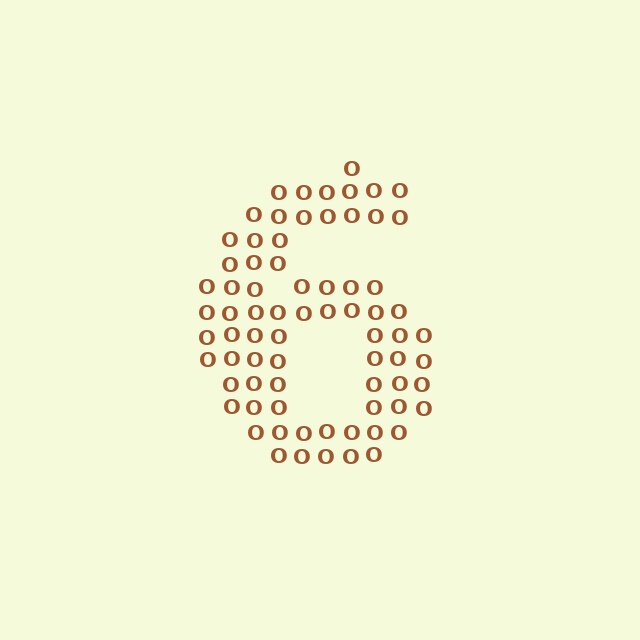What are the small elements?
The small elements are letter O's.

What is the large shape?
The large shape is the digit 6.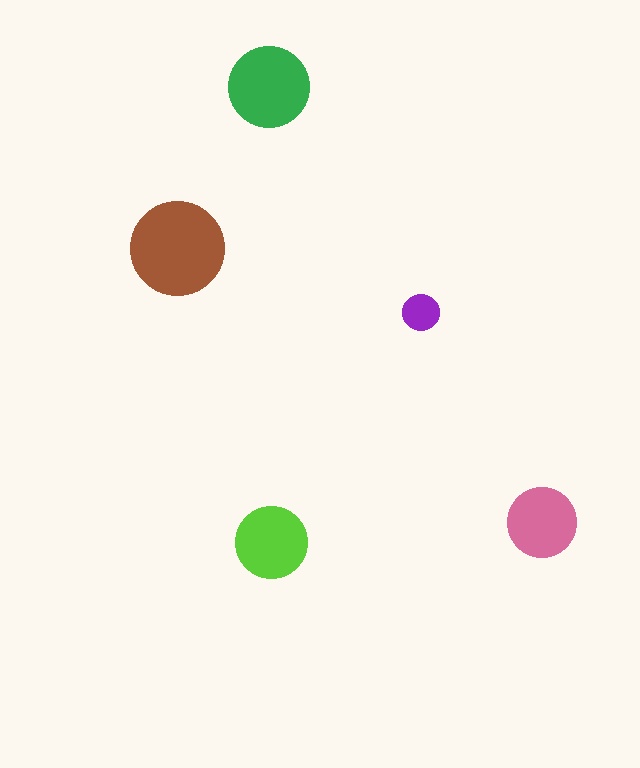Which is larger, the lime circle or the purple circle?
The lime one.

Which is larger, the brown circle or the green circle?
The brown one.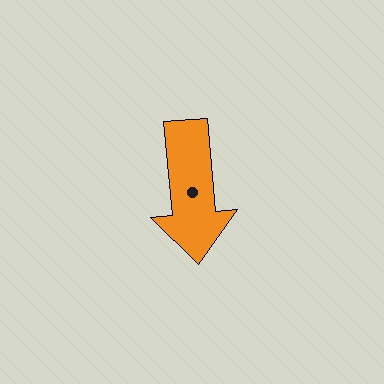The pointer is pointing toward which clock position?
Roughly 6 o'clock.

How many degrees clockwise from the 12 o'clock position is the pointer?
Approximately 175 degrees.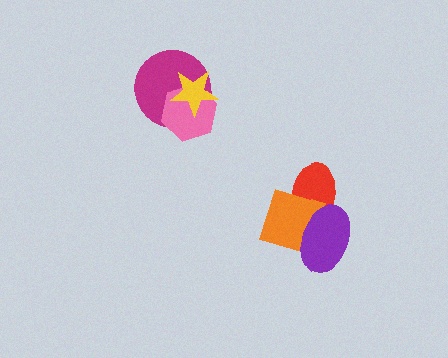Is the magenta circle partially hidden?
Yes, it is partially covered by another shape.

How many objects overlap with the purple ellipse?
2 objects overlap with the purple ellipse.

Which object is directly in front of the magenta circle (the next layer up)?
The pink hexagon is directly in front of the magenta circle.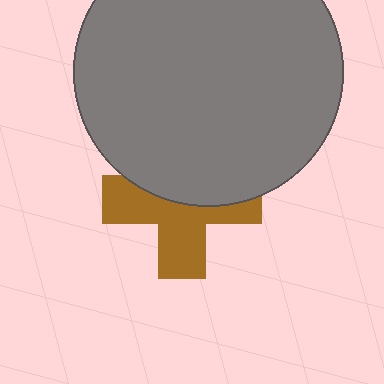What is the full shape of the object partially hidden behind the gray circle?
The partially hidden object is a brown cross.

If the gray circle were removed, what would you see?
You would see the complete brown cross.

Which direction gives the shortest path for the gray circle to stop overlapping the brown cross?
Moving up gives the shortest separation.